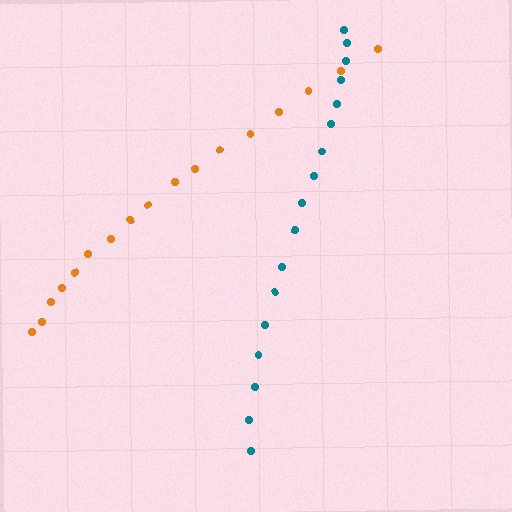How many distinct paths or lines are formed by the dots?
There are 2 distinct paths.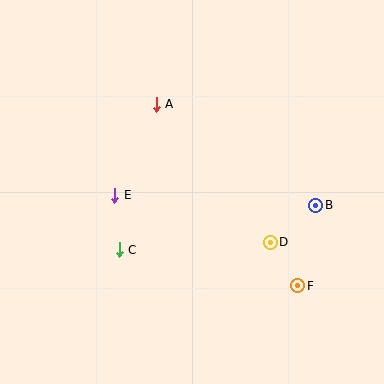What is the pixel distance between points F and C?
The distance between F and C is 182 pixels.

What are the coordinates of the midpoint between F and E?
The midpoint between F and E is at (206, 240).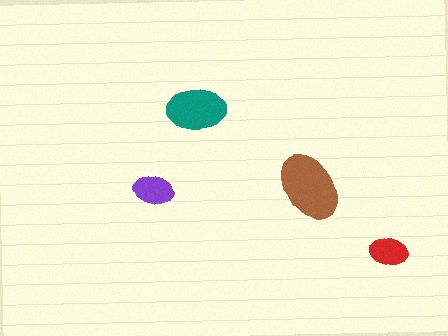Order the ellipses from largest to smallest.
the brown one, the teal one, the purple one, the red one.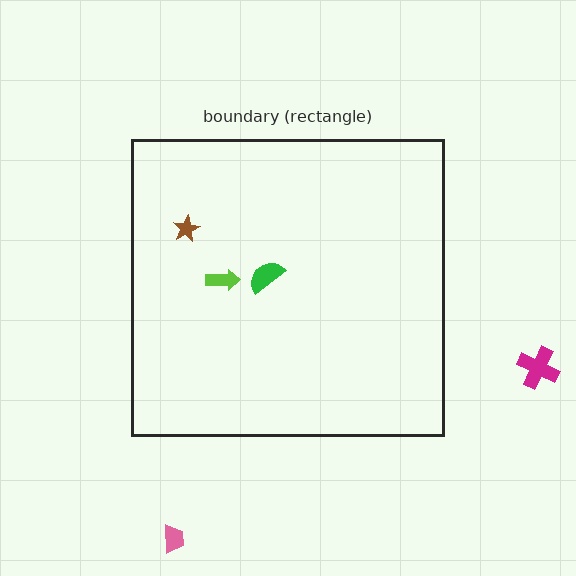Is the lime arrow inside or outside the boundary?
Inside.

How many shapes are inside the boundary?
3 inside, 2 outside.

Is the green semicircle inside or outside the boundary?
Inside.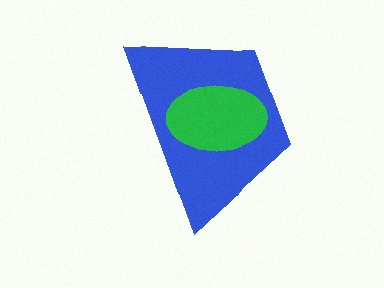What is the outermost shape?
The blue trapezoid.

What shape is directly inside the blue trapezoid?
The green ellipse.